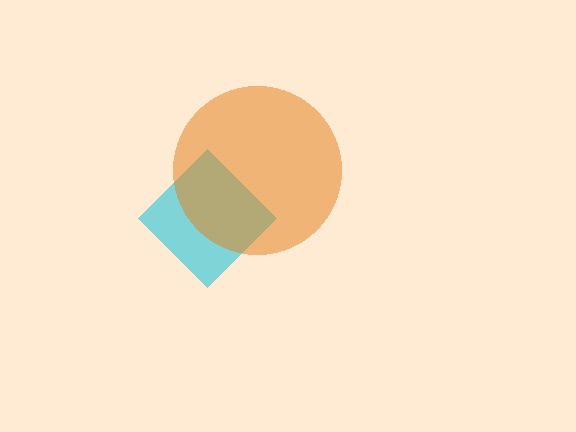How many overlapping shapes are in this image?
There are 2 overlapping shapes in the image.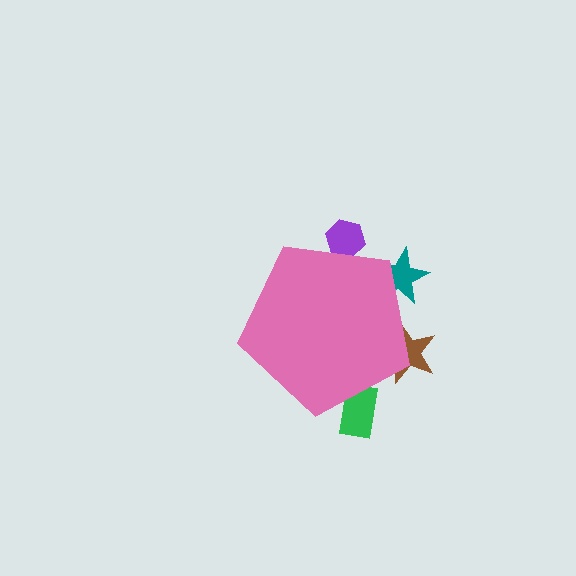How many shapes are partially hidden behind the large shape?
4 shapes are partially hidden.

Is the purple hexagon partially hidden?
Yes, the purple hexagon is partially hidden behind the pink pentagon.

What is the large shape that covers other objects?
A pink pentagon.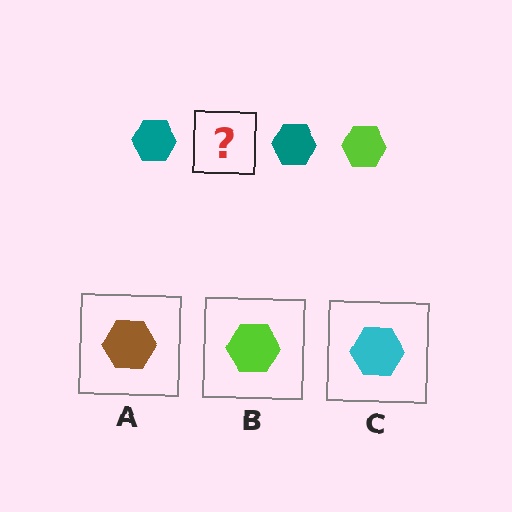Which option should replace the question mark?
Option B.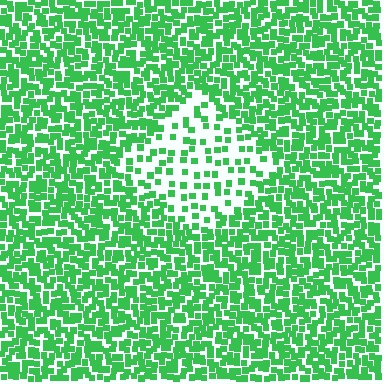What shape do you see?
I see a diamond.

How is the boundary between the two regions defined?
The boundary is defined by a change in element density (approximately 2.6x ratio). All elements are the same color, size, and shape.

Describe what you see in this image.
The image contains small green elements arranged at two different densities. A diamond-shaped region is visible where the elements are less densely packed than the surrounding area.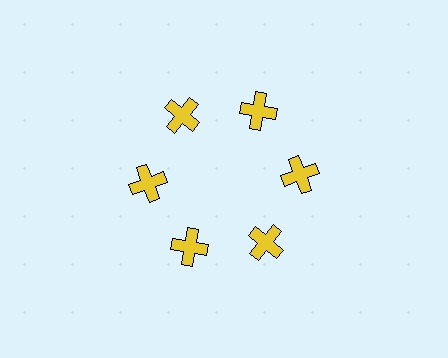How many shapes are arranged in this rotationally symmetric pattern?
There are 6 shapes, arranged in 6 groups of 1.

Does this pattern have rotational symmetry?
Yes, this pattern has 6-fold rotational symmetry. It looks the same after rotating 60 degrees around the center.